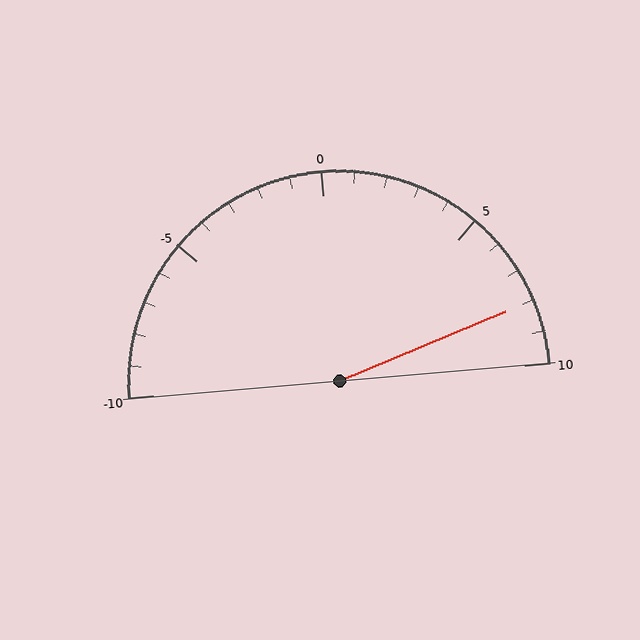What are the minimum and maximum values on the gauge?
The gauge ranges from -10 to 10.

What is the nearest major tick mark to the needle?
The nearest major tick mark is 10.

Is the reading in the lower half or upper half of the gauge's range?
The reading is in the upper half of the range (-10 to 10).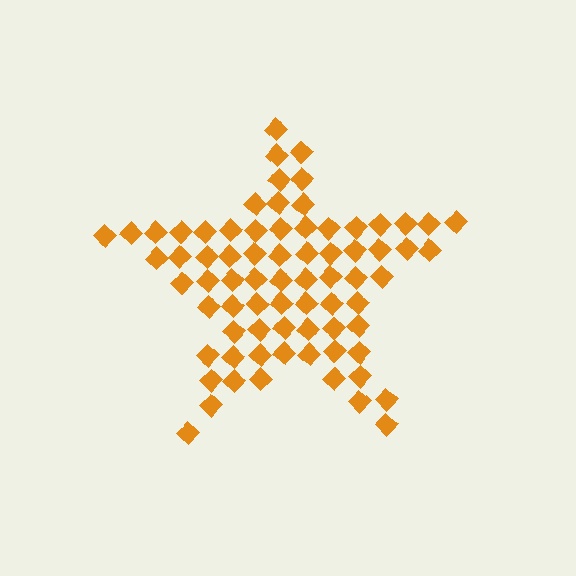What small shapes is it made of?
It is made of small diamonds.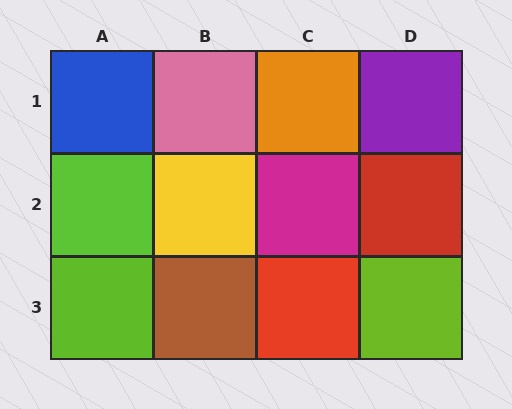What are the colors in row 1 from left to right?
Blue, pink, orange, purple.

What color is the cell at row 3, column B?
Brown.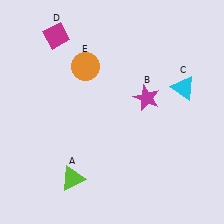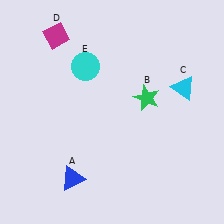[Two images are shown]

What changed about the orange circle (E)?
In Image 1, E is orange. In Image 2, it changed to cyan.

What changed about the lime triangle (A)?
In Image 1, A is lime. In Image 2, it changed to blue.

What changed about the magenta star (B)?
In Image 1, B is magenta. In Image 2, it changed to green.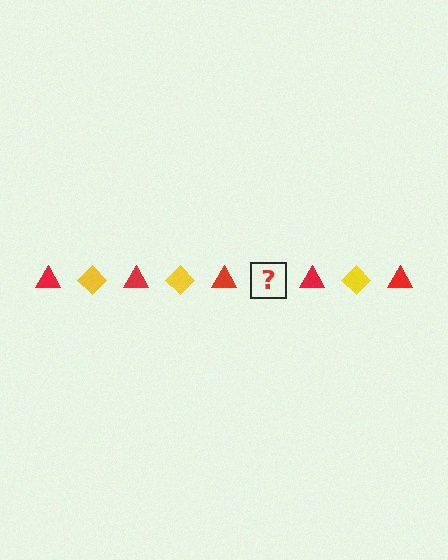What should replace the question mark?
The question mark should be replaced with a yellow diamond.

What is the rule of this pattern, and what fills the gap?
The rule is that the pattern alternates between red triangle and yellow diamond. The gap should be filled with a yellow diamond.